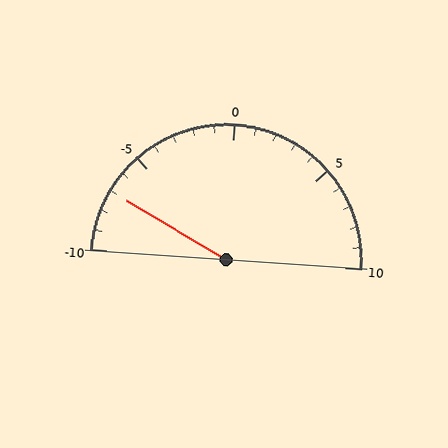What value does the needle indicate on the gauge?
The needle indicates approximately -7.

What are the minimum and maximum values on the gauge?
The gauge ranges from -10 to 10.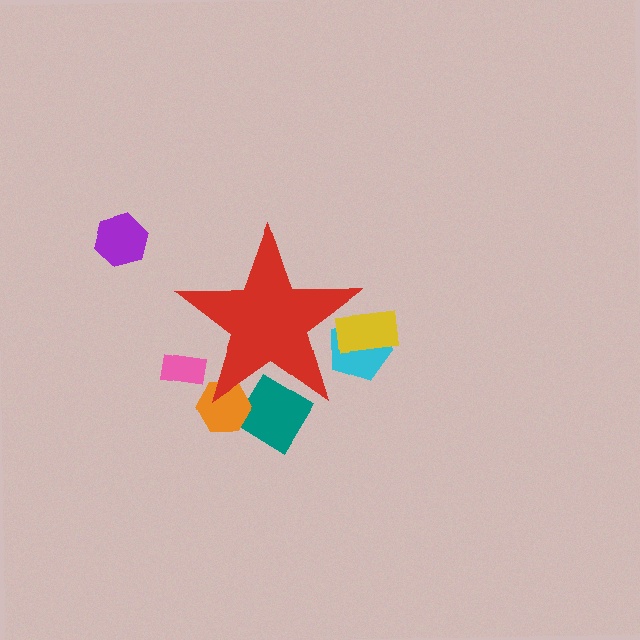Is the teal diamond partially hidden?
Yes, the teal diamond is partially hidden behind the red star.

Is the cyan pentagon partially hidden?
Yes, the cyan pentagon is partially hidden behind the red star.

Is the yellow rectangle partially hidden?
Yes, the yellow rectangle is partially hidden behind the red star.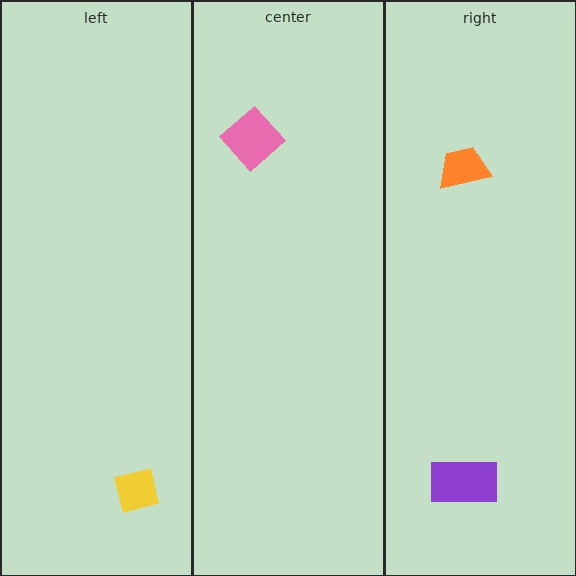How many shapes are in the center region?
1.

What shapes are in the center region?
The pink diamond.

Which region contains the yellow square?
The left region.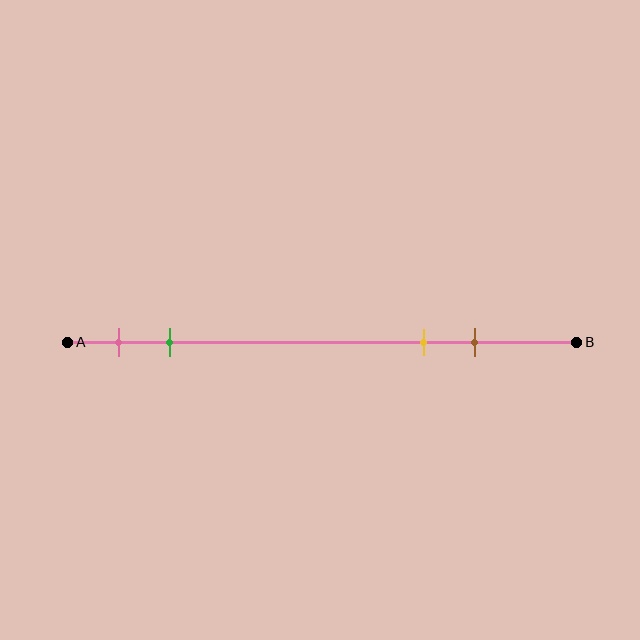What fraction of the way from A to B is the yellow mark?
The yellow mark is approximately 70% (0.7) of the way from A to B.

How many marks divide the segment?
There are 4 marks dividing the segment.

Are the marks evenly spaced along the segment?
No, the marks are not evenly spaced.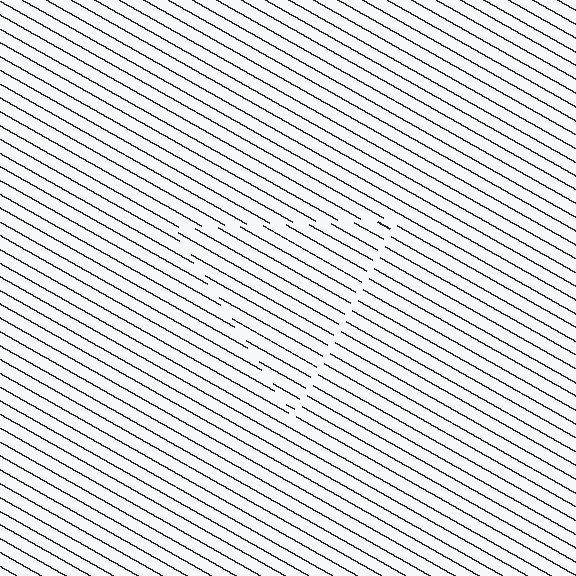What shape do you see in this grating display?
An illusory triangle. The interior of the shape contains the same grating, shifted by half a period — the contour is defined by the phase discontinuity where line-ends from the inner and outer gratings abut.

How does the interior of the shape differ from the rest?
The interior of the shape contains the same grating, shifted by half a period — the contour is defined by the phase discontinuity where line-ends from the inner and outer gratings abut.